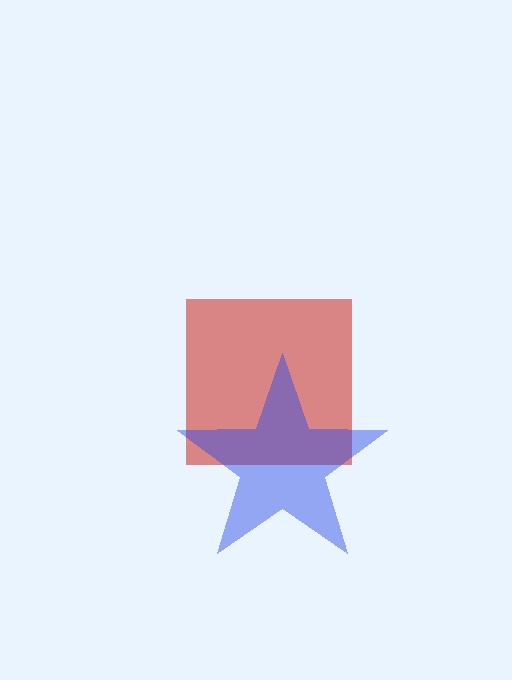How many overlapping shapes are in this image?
There are 2 overlapping shapes in the image.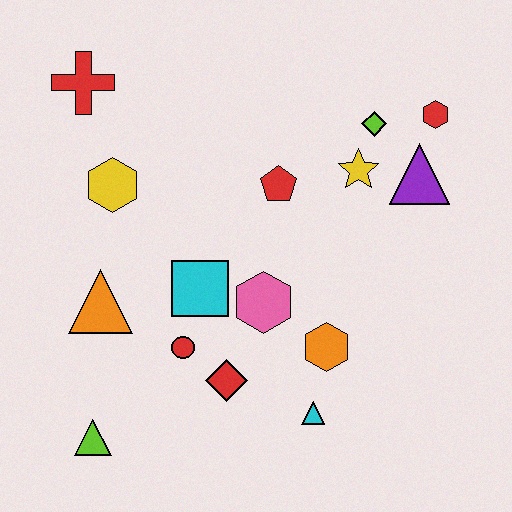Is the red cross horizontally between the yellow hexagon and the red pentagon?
No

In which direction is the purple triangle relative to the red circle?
The purple triangle is to the right of the red circle.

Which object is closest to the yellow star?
The lime diamond is closest to the yellow star.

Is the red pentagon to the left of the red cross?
No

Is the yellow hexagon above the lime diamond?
No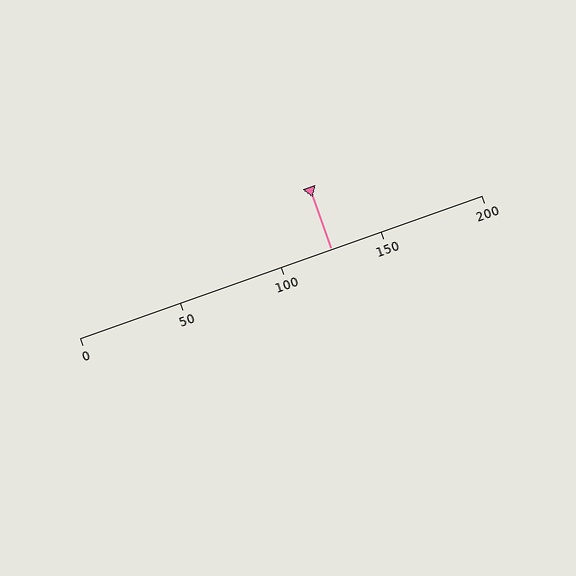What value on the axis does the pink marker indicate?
The marker indicates approximately 125.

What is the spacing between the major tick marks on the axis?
The major ticks are spaced 50 apart.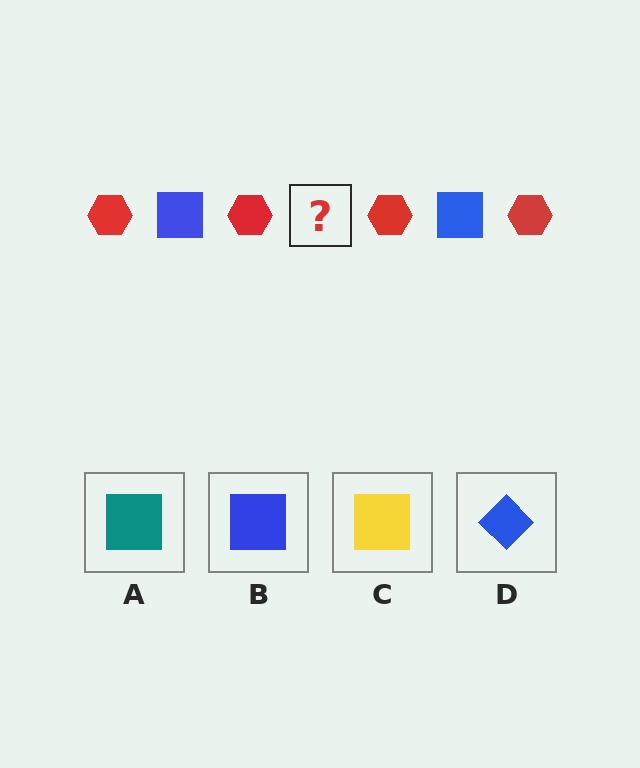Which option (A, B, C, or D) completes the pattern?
B.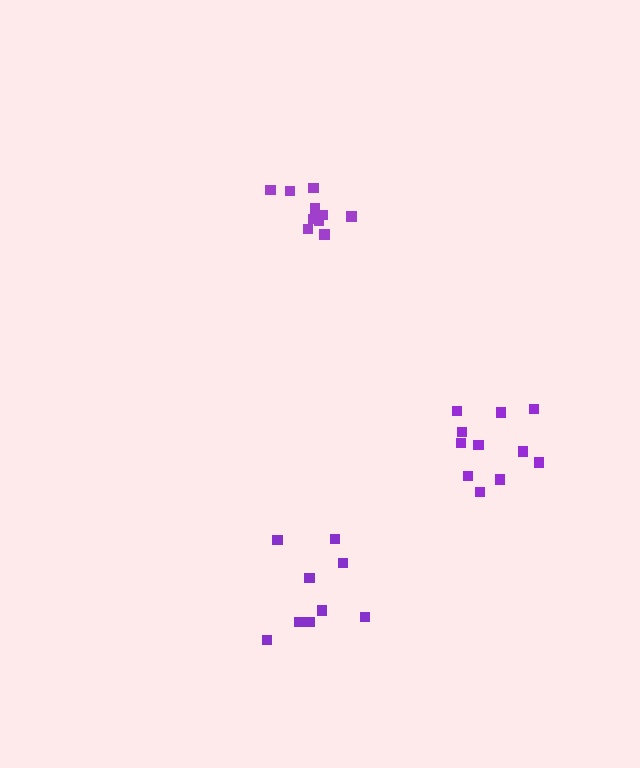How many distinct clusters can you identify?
There are 3 distinct clusters.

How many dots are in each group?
Group 1: 9 dots, Group 2: 11 dots, Group 3: 10 dots (30 total).